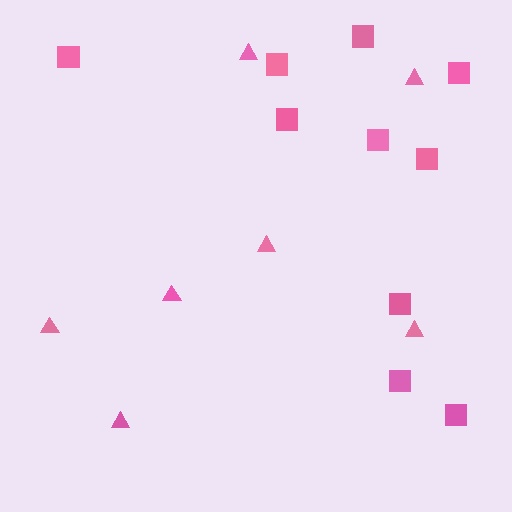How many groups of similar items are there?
There are 2 groups: one group of squares (10) and one group of triangles (7).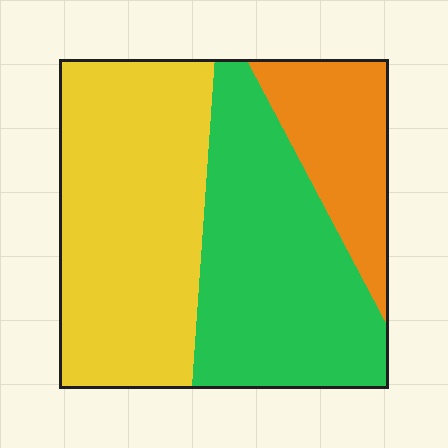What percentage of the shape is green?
Green takes up about three eighths (3/8) of the shape.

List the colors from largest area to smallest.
From largest to smallest: yellow, green, orange.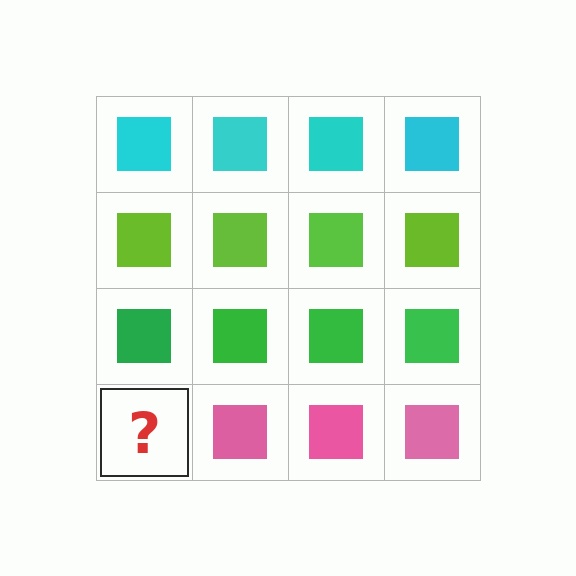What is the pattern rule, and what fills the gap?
The rule is that each row has a consistent color. The gap should be filled with a pink square.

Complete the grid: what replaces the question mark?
The question mark should be replaced with a pink square.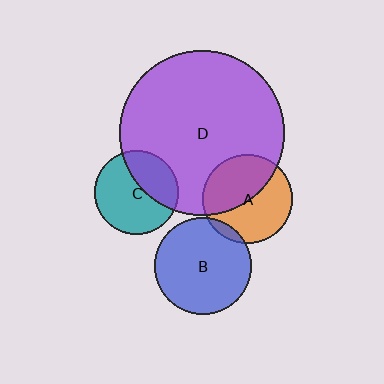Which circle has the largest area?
Circle D (purple).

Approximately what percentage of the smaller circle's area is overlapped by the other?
Approximately 45%.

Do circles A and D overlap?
Yes.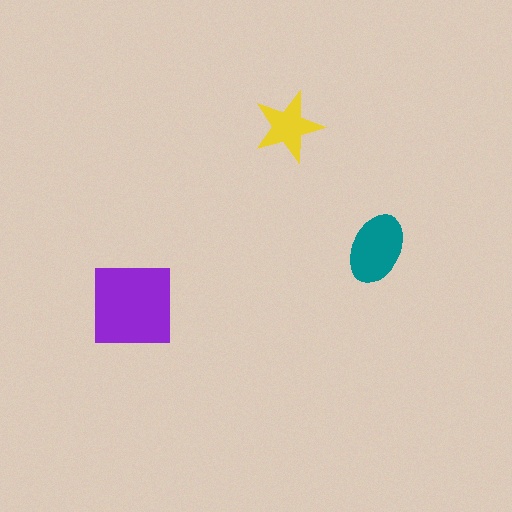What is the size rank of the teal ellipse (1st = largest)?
2nd.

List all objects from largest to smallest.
The purple square, the teal ellipse, the yellow star.